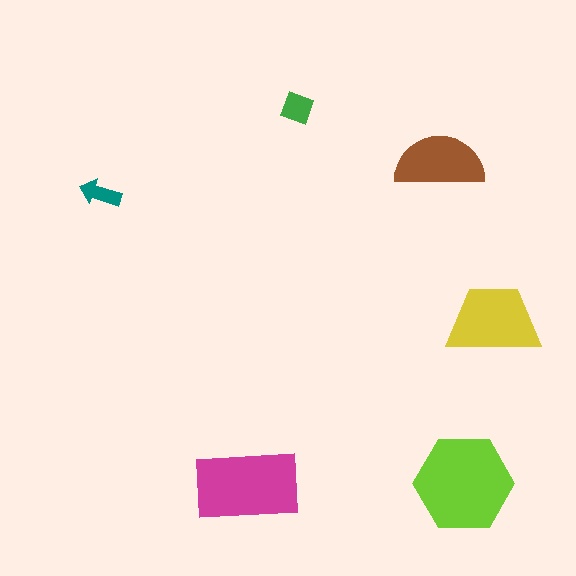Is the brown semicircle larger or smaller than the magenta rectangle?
Smaller.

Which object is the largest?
The lime hexagon.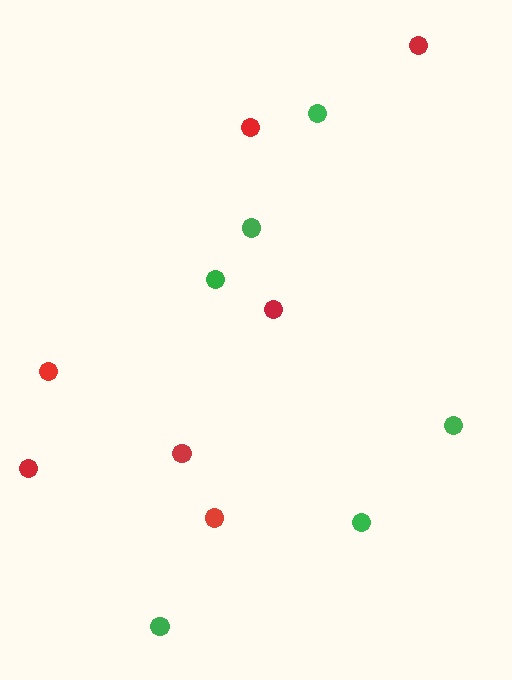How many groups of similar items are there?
There are 2 groups: one group of red circles (7) and one group of green circles (6).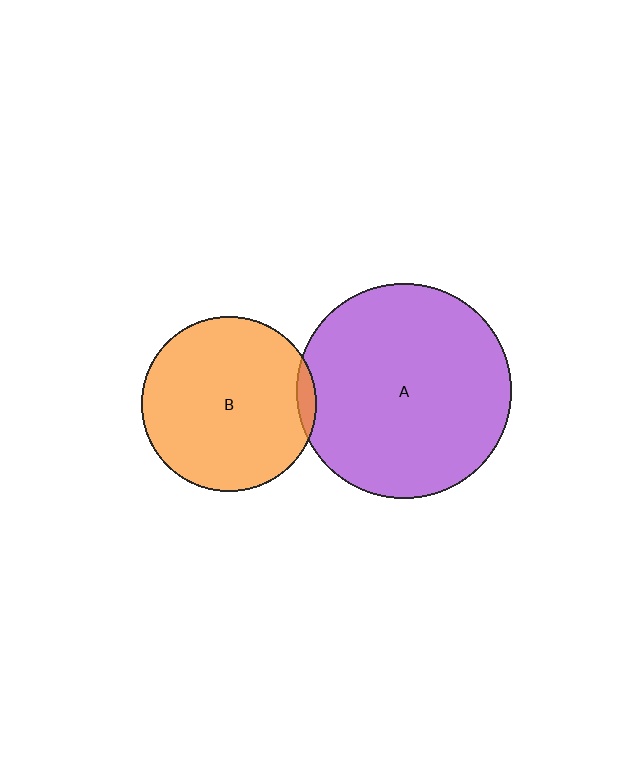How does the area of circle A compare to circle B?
Approximately 1.5 times.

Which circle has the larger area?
Circle A (purple).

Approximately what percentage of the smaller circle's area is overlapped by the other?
Approximately 5%.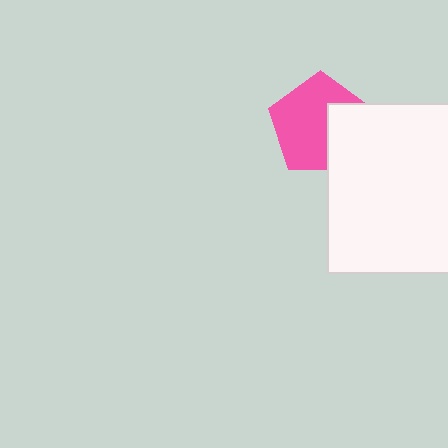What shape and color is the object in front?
The object in front is a white rectangle.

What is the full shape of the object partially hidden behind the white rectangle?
The partially hidden object is a pink pentagon.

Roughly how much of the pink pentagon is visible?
Most of it is visible (roughly 67%).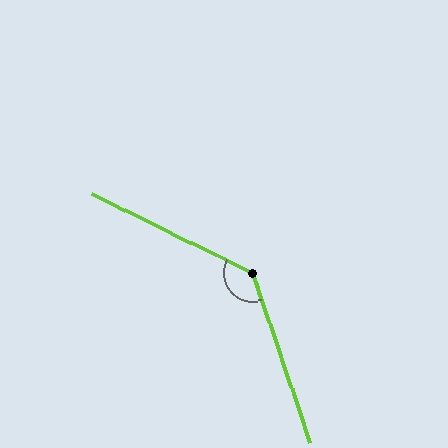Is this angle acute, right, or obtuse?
It is obtuse.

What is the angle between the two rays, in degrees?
Approximately 135 degrees.